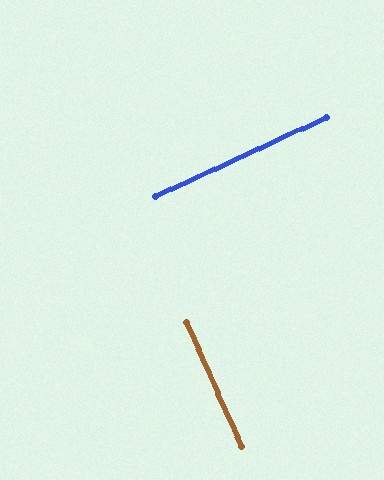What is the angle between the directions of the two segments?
Approximately 89 degrees.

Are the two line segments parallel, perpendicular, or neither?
Perpendicular — they meet at approximately 89°.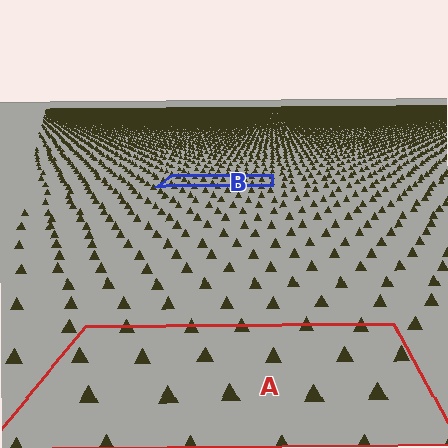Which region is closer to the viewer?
Region A is closer. The texture elements there are larger and more spread out.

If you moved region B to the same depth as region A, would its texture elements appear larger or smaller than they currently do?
They would appear larger. At a closer depth, the same texture elements are projected at a bigger on-screen size.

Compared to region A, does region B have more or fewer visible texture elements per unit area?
Region B has more texture elements per unit area — they are packed more densely because it is farther away.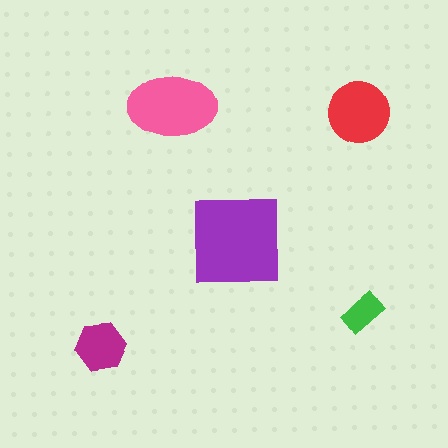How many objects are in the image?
There are 5 objects in the image.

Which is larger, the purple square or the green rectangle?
The purple square.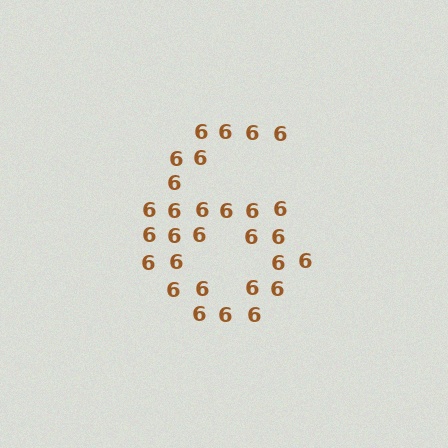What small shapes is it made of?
It is made of small digit 6's.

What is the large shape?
The large shape is the digit 6.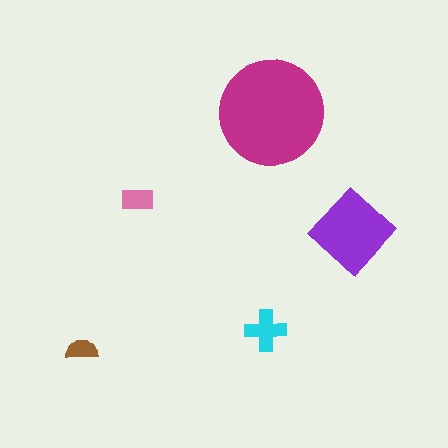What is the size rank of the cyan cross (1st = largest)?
3rd.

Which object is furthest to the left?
The brown semicircle is leftmost.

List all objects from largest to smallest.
The magenta circle, the purple diamond, the cyan cross, the pink rectangle, the brown semicircle.